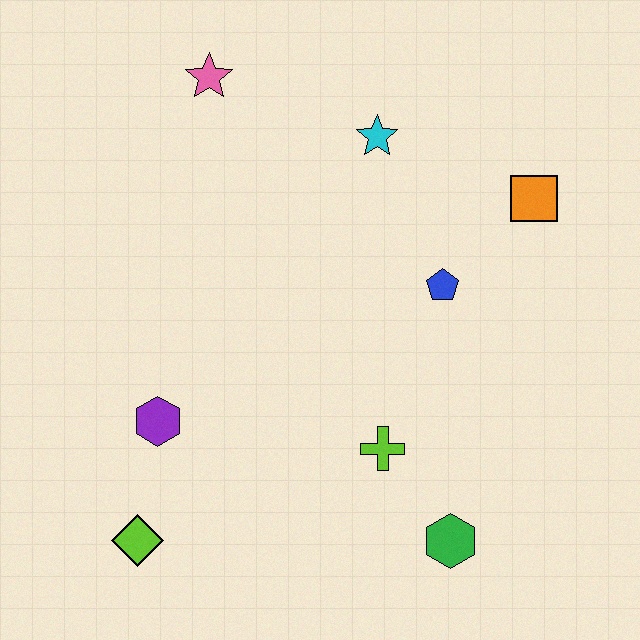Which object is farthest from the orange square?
The lime diamond is farthest from the orange square.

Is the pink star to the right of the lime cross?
No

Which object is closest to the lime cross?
The green hexagon is closest to the lime cross.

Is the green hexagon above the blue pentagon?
No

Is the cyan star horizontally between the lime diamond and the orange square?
Yes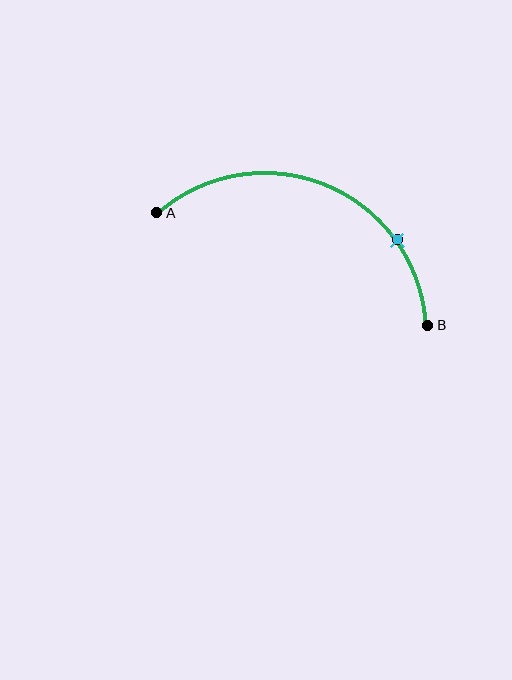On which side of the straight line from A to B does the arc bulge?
The arc bulges above the straight line connecting A and B.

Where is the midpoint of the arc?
The arc midpoint is the point on the curve farthest from the straight line joining A and B. It sits above that line.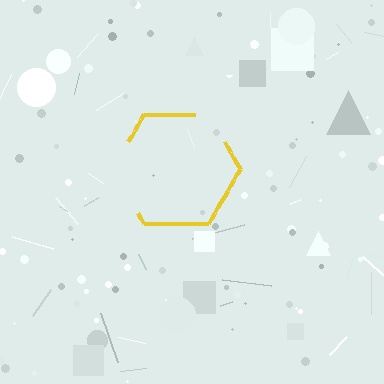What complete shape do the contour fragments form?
The contour fragments form a hexagon.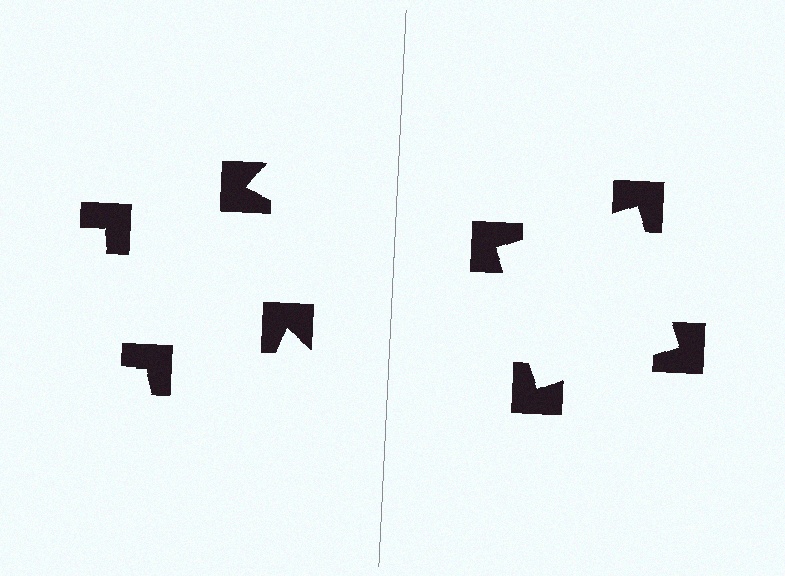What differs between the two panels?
The notched squares are positioned identically on both sides; only the wedge orientations differ. On the right they align to a square; on the left they are misaligned.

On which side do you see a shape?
An illusory square appears on the right side. On the left side the wedge cuts are rotated, so no coherent shape forms.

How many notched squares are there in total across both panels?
8 — 4 on each side.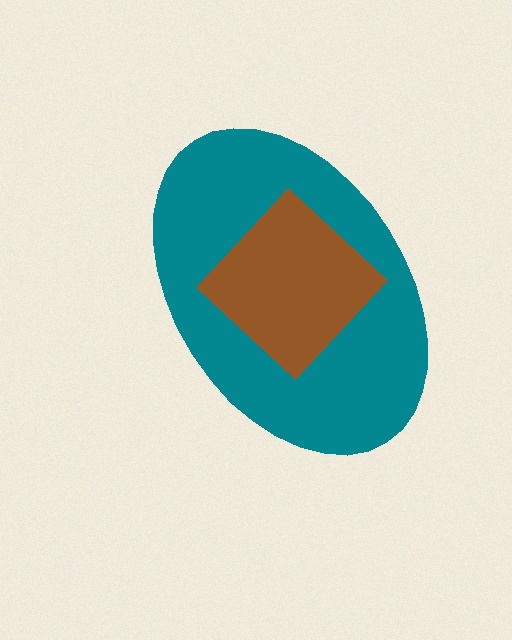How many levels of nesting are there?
2.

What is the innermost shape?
The brown diamond.